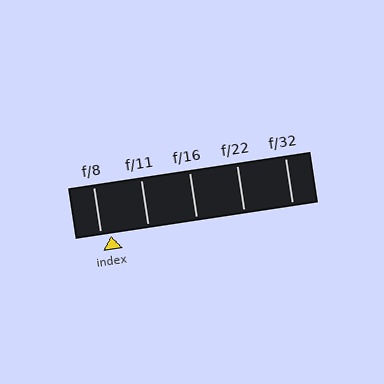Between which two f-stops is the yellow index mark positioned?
The index mark is between f/8 and f/11.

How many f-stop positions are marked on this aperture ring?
There are 5 f-stop positions marked.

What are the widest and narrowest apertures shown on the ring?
The widest aperture shown is f/8 and the narrowest is f/32.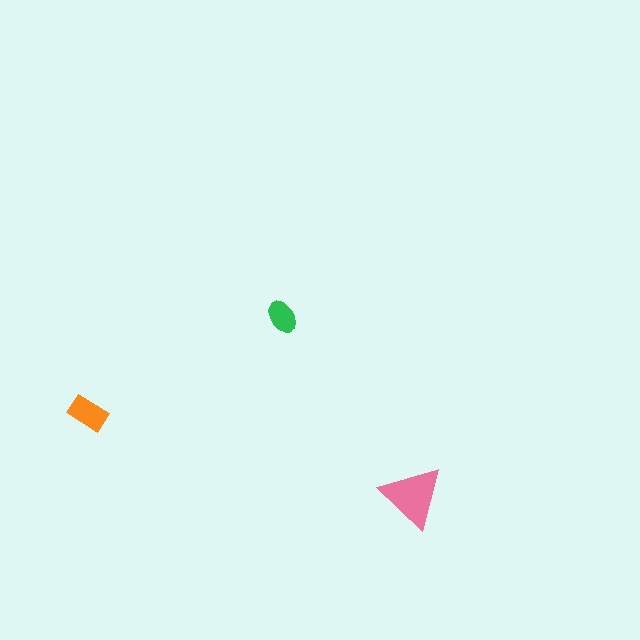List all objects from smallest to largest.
The green ellipse, the orange rectangle, the pink triangle.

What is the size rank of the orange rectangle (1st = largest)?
2nd.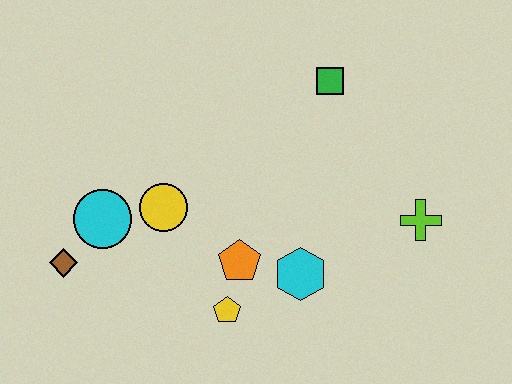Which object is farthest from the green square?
The brown diamond is farthest from the green square.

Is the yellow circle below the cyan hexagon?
No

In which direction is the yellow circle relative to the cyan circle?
The yellow circle is to the right of the cyan circle.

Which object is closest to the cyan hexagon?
The orange pentagon is closest to the cyan hexagon.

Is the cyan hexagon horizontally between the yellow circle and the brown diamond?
No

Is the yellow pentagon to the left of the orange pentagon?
Yes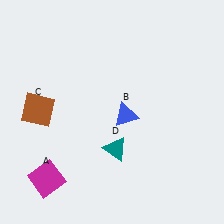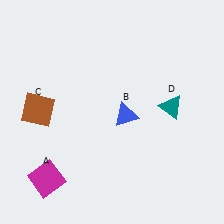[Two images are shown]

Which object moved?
The teal triangle (D) moved right.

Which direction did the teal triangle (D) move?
The teal triangle (D) moved right.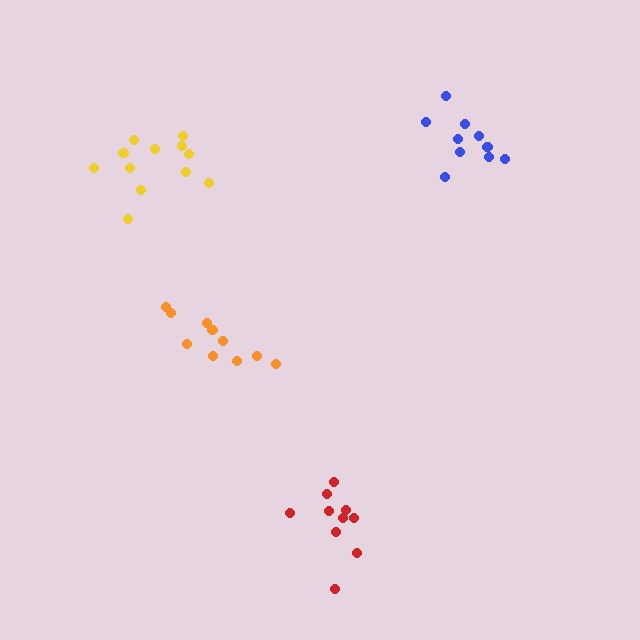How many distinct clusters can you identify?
There are 4 distinct clusters.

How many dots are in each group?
Group 1: 10 dots, Group 2: 10 dots, Group 3: 10 dots, Group 4: 12 dots (42 total).